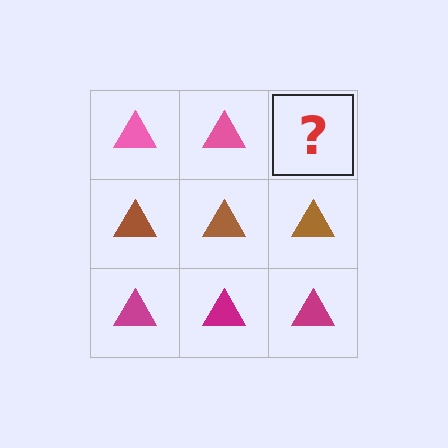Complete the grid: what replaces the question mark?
The question mark should be replaced with a pink triangle.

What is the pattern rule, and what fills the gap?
The rule is that each row has a consistent color. The gap should be filled with a pink triangle.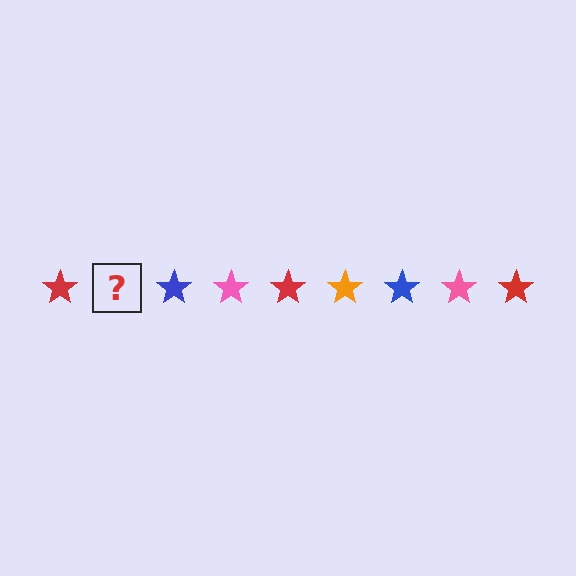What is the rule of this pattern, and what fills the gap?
The rule is that the pattern cycles through red, orange, blue, pink stars. The gap should be filled with an orange star.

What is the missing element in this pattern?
The missing element is an orange star.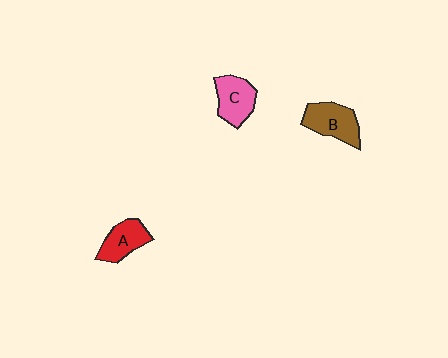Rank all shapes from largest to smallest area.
From largest to smallest: B (brown), C (pink), A (red).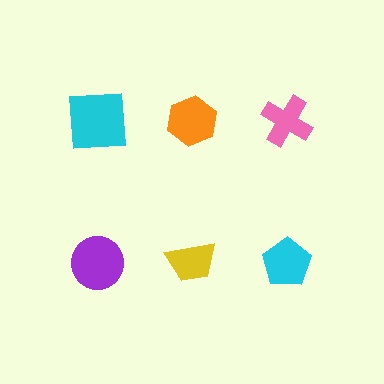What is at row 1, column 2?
An orange hexagon.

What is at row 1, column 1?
A cyan square.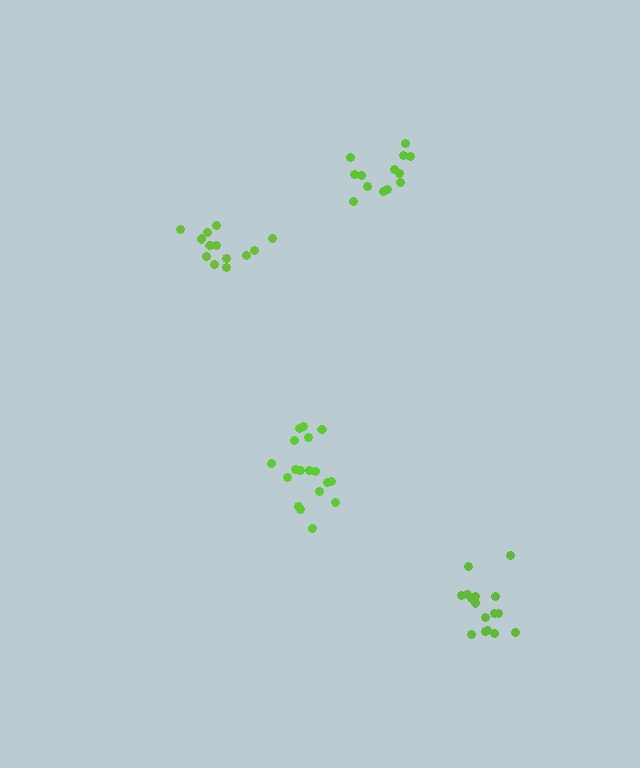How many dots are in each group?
Group 1: 18 dots, Group 2: 13 dots, Group 3: 13 dots, Group 4: 16 dots (60 total).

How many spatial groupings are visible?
There are 4 spatial groupings.